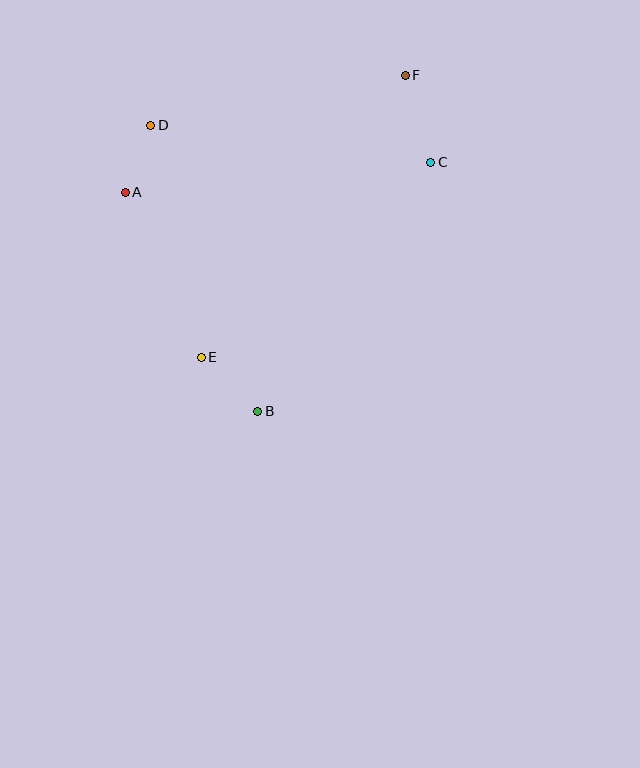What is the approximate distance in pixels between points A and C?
The distance between A and C is approximately 307 pixels.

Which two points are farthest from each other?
Points B and F are farthest from each other.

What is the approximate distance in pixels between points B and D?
The distance between B and D is approximately 306 pixels.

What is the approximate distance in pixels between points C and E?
The distance between C and E is approximately 302 pixels.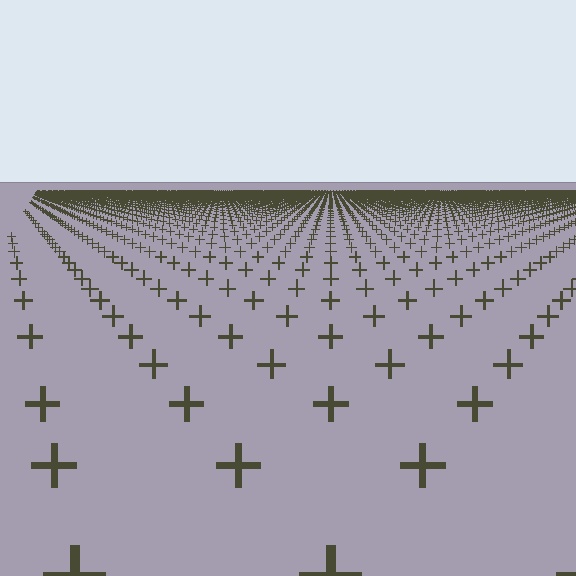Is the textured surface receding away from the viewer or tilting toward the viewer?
The surface is receding away from the viewer. Texture elements get smaller and denser toward the top.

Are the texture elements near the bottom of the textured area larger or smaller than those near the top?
Larger. Near the bottom, elements are closer to the viewer and appear at a bigger on-screen size.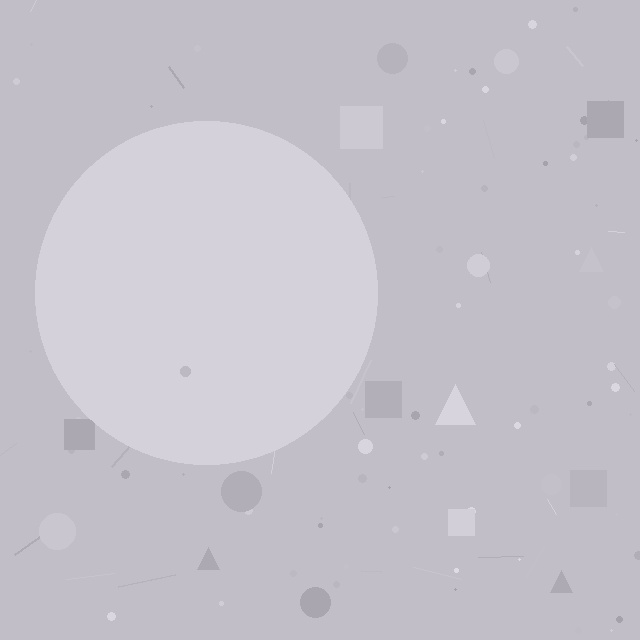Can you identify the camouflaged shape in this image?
The camouflaged shape is a circle.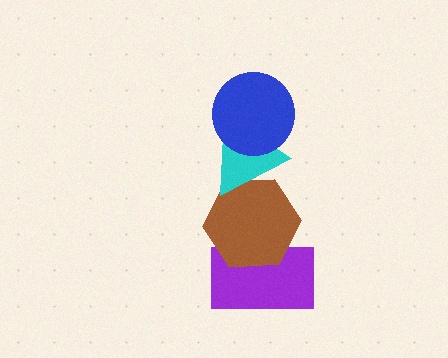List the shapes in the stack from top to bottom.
From top to bottom: the blue circle, the cyan triangle, the brown hexagon, the purple rectangle.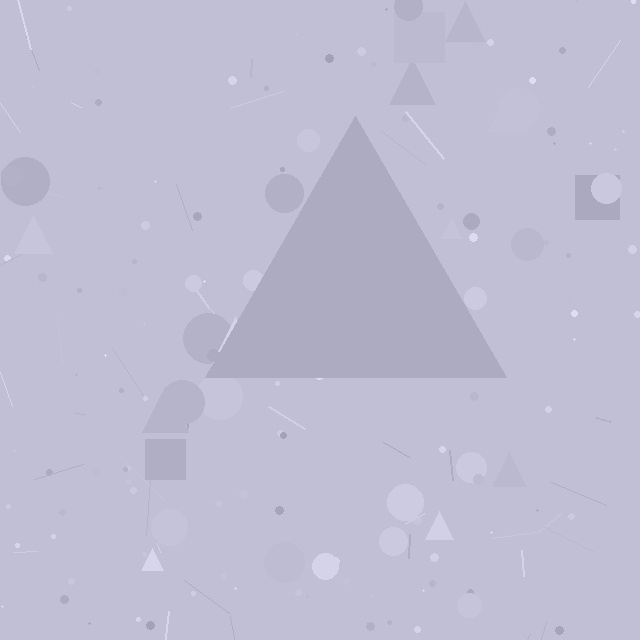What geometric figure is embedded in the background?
A triangle is embedded in the background.